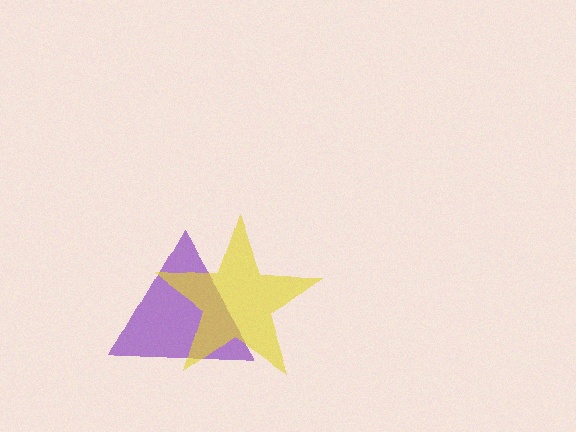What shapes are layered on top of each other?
The layered shapes are: a purple triangle, a yellow star.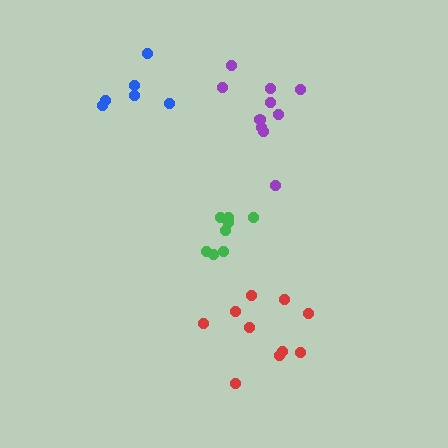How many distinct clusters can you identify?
There are 4 distinct clusters.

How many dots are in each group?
Group 1: 10 dots, Group 2: 6 dots, Group 3: 8 dots, Group 4: 10 dots (34 total).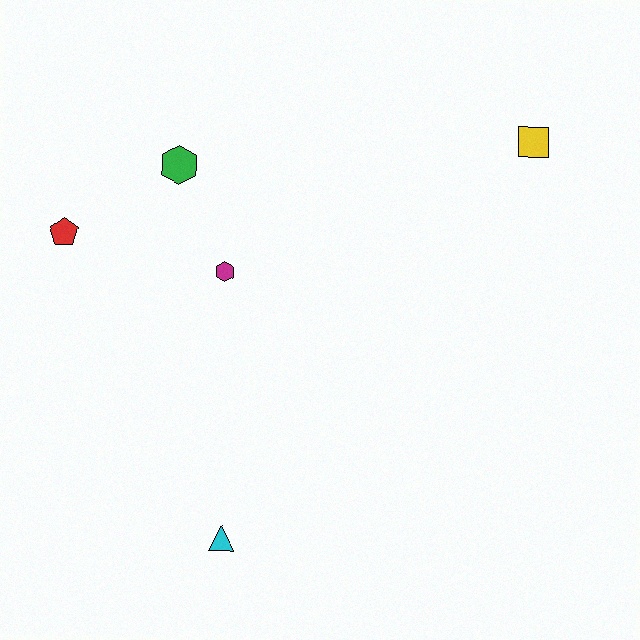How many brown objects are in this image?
There are no brown objects.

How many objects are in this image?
There are 5 objects.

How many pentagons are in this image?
There is 1 pentagon.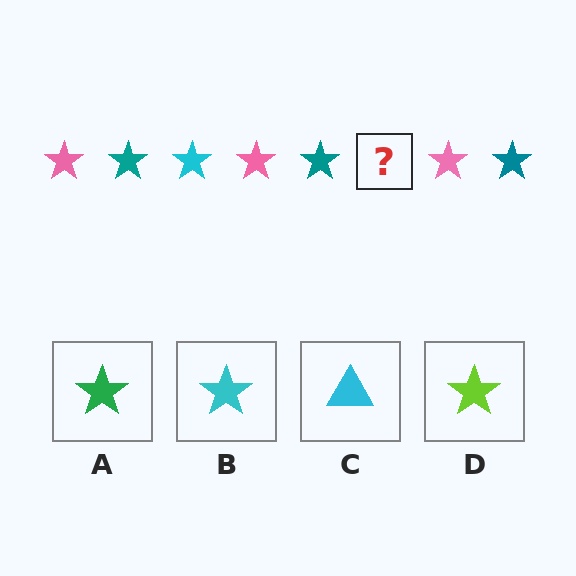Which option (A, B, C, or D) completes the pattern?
B.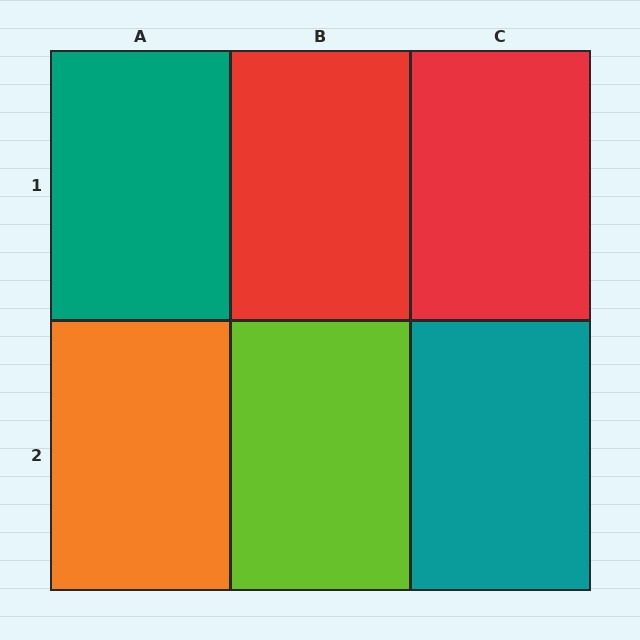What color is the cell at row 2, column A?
Orange.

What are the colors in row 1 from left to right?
Teal, red, red.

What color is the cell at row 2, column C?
Teal.